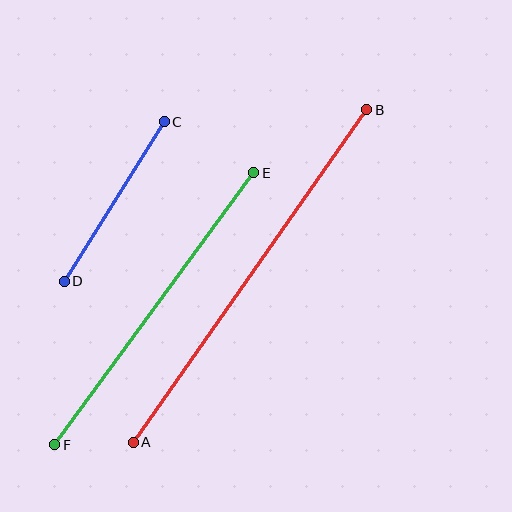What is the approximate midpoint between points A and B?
The midpoint is at approximately (250, 276) pixels.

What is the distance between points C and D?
The distance is approximately 188 pixels.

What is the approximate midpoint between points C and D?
The midpoint is at approximately (114, 201) pixels.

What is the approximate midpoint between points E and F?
The midpoint is at approximately (154, 309) pixels.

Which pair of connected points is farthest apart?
Points A and B are farthest apart.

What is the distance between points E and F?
The distance is approximately 337 pixels.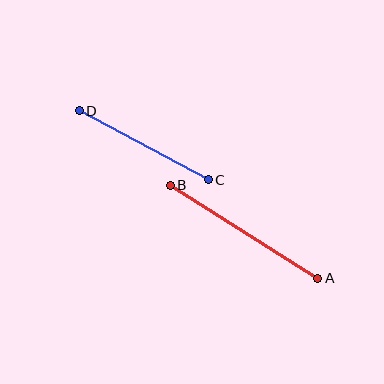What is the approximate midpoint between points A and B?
The midpoint is at approximately (244, 232) pixels.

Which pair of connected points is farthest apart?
Points A and B are farthest apart.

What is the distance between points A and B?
The distance is approximately 174 pixels.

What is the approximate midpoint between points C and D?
The midpoint is at approximately (144, 145) pixels.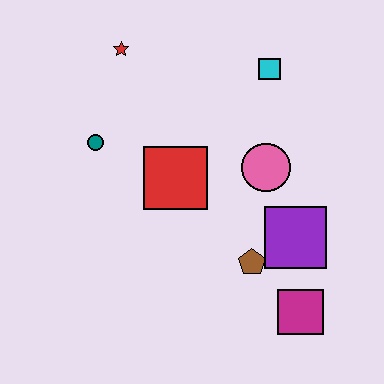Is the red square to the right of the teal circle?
Yes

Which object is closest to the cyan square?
The pink circle is closest to the cyan square.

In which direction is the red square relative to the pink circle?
The red square is to the left of the pink circle.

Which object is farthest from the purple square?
The red star is farthest from the purple square.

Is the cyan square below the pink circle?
No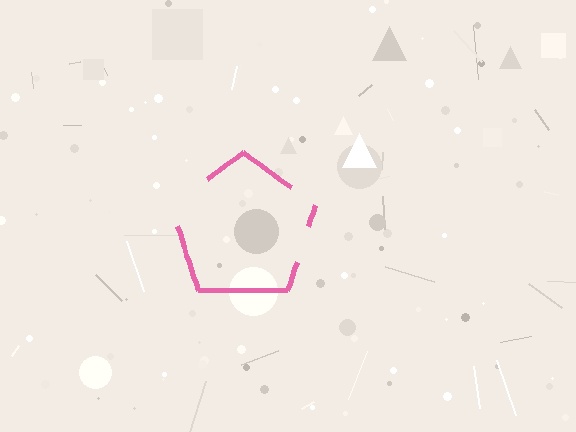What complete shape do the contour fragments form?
The contour fragments form a pentagon.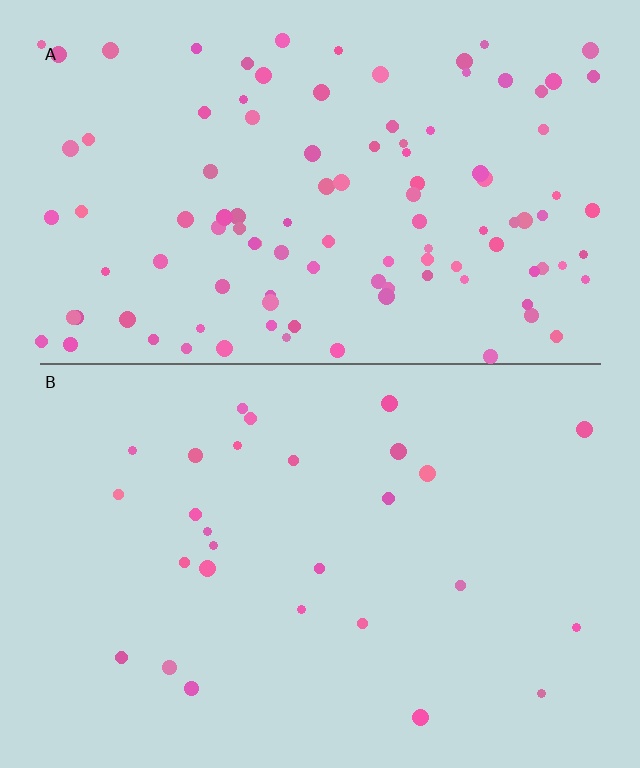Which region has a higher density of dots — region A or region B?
A (the top).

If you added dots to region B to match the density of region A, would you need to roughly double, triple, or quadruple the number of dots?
Approximately quadruple.